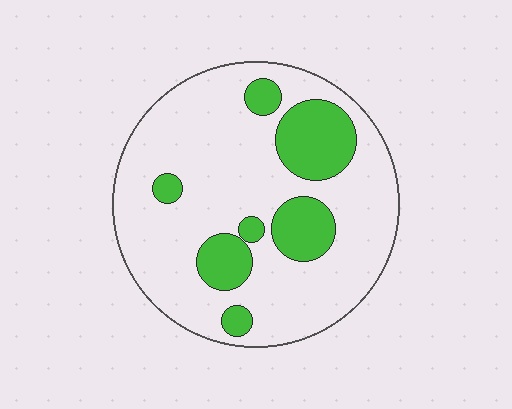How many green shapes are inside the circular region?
7.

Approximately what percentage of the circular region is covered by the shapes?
Approximately 20%.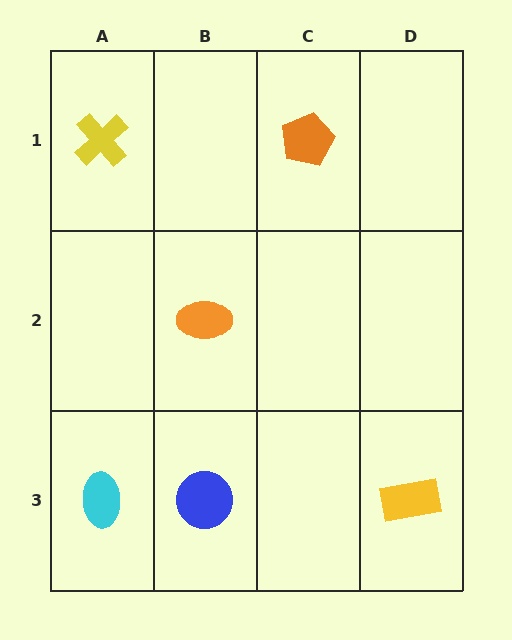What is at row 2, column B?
An orange ellipse.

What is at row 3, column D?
A yellow rectangle.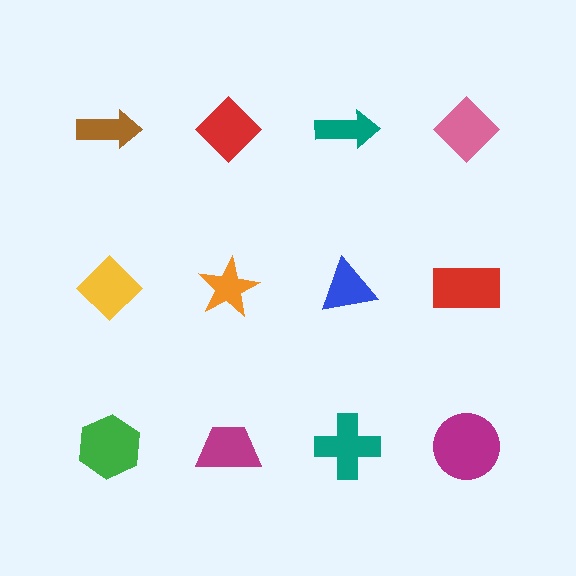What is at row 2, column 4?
A red rectangle.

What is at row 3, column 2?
A magenta trapezoid.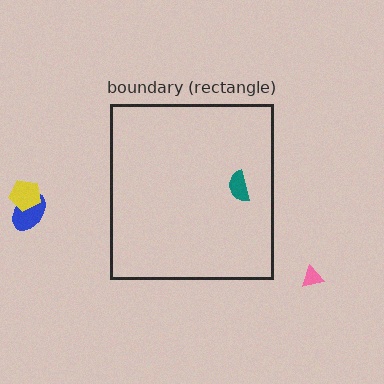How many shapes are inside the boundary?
1 inside, 3 outside.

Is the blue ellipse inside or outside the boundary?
Outside.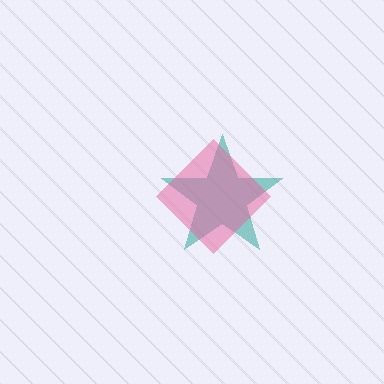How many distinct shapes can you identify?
There are 2 distinct shapes: a teal star, a pink diamond.